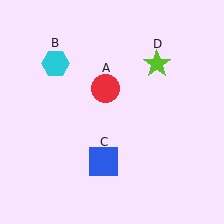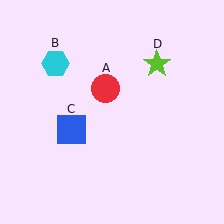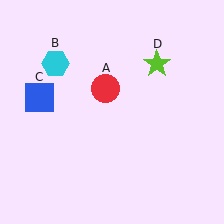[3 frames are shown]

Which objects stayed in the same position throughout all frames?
Red circle (object A) and cyan hexagon (object B) and lime star (object D) remained stationary.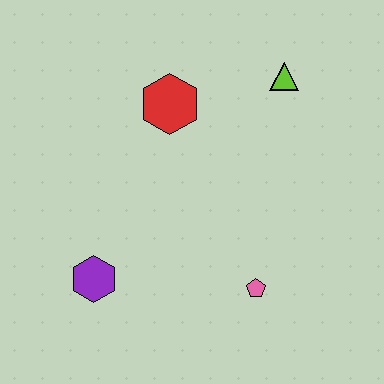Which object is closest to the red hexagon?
The lime triangle is closest to the red hexagon.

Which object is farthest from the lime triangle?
The purple hexagon is farthest from the lime triangle.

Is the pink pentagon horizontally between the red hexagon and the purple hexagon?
No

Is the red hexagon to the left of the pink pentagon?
Yes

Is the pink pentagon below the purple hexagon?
Yes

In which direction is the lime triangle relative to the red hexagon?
The lime triangle is to the right of the red hexagon.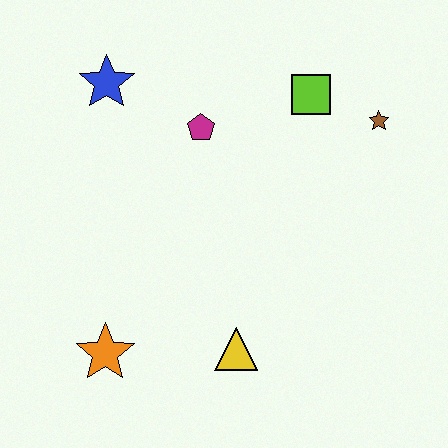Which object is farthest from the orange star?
The brown star is farthest from the orange star.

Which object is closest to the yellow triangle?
The orange star is closest to the yellow triangle.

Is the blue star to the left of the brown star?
Yes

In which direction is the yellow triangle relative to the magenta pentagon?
The yellow triangle is below the magenta pentagon.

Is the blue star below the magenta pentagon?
No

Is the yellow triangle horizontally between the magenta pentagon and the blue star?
No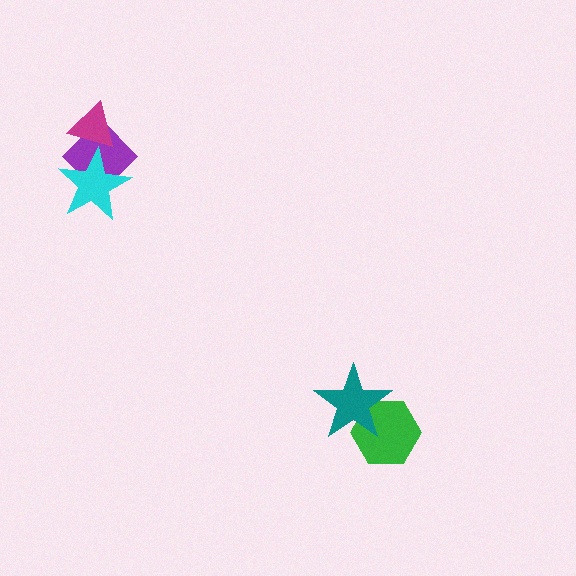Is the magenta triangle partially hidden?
No, no other shape covers it.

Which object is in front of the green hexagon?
The teal star is in front of the green hexagon.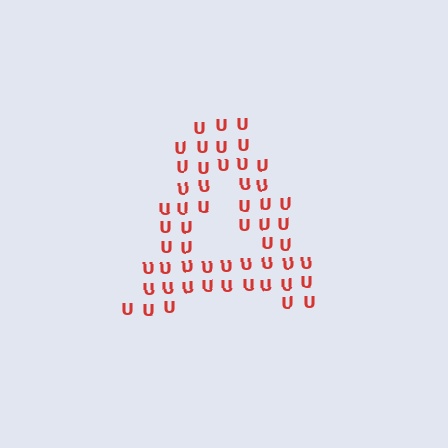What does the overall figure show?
The overall figure shows the letter A.